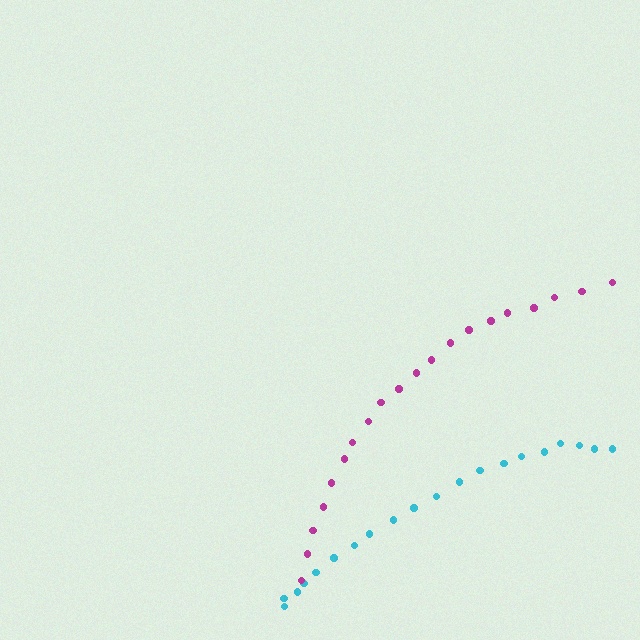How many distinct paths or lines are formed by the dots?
There are 2 distinct paths.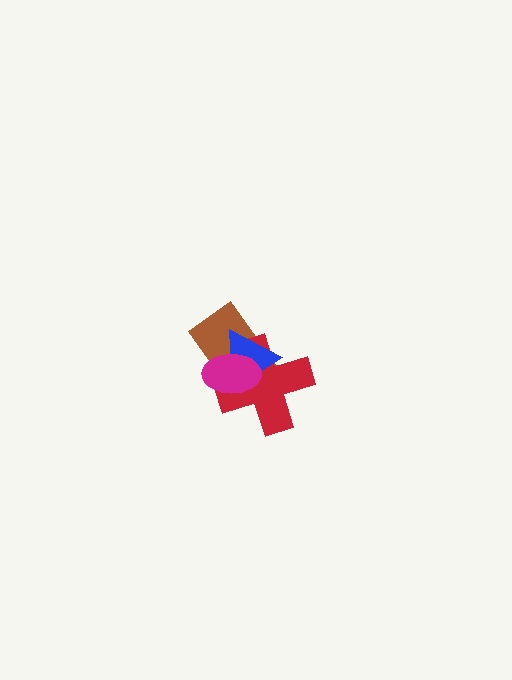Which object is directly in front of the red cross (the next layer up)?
The blue triangle is directly in front of the red cross.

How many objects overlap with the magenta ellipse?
3 objects overlap with the magenta ellipse.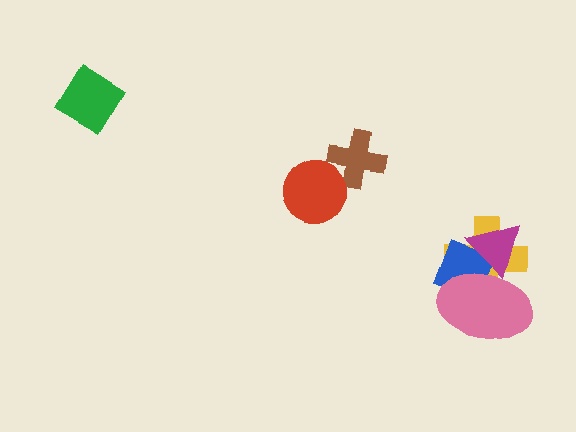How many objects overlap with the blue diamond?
3 objects overlap with the blue diamond.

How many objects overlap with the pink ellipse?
3 objects overlap with the pink ellipse.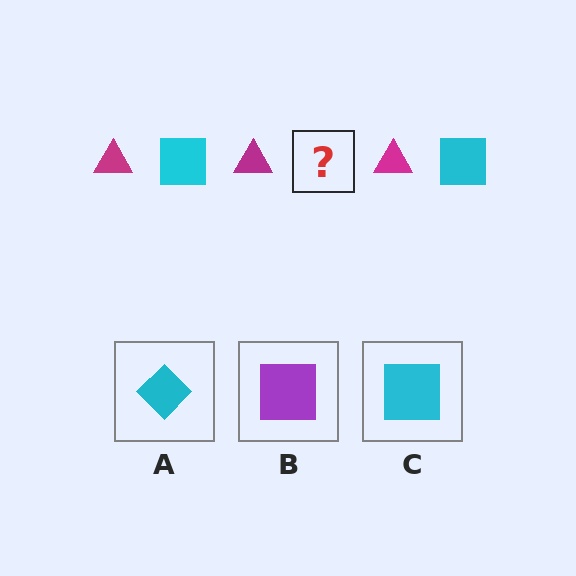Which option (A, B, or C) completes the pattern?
C.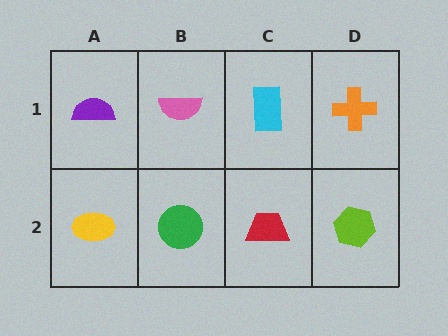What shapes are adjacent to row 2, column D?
An orange cross (row 1, column D), a red trapezoid (row 2, column C).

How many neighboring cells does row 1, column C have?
3.